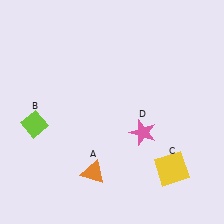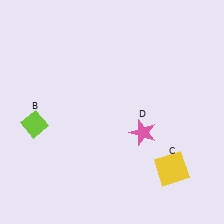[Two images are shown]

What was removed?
The orange triangle (A) was removed in Image 2.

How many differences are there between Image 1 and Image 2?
There is 1 difference between the two images.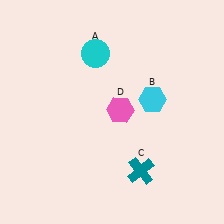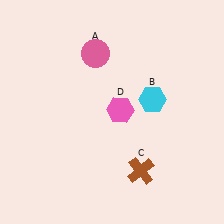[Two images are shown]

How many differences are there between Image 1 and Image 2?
There are 2 differences between the two images.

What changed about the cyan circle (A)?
In Image 1, A is cyan. In Image 2, it changed to pink.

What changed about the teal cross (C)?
In Image 1, C is teal. In Image 2, it changed to brown.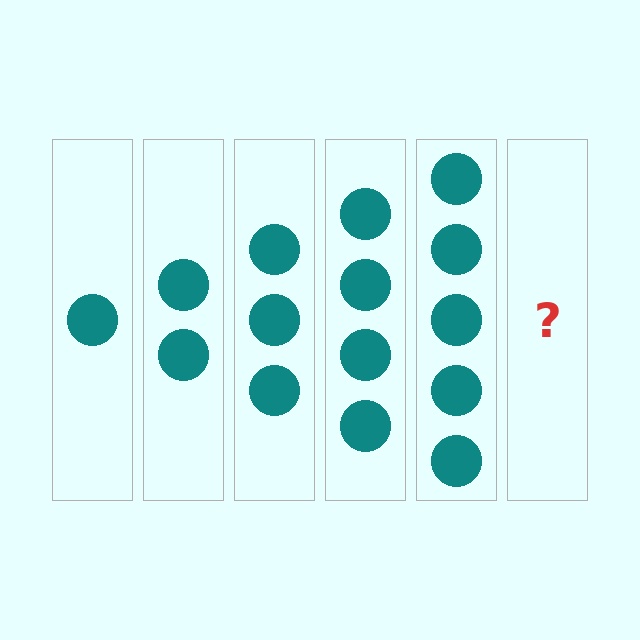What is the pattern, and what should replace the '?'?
The pattern is that each step adds one more circle. The '?' should be 6 circles.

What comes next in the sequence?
The next element should be 6 circles.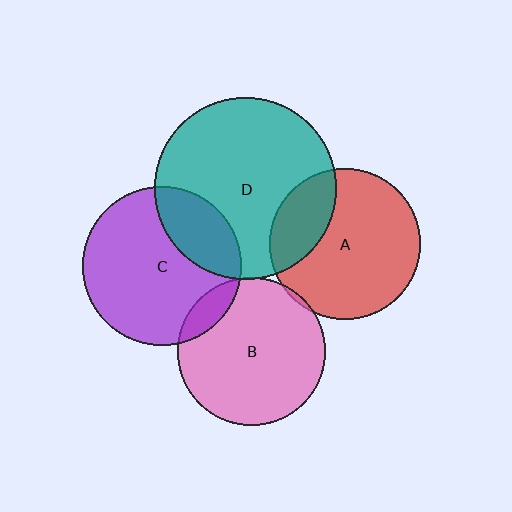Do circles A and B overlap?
Yes.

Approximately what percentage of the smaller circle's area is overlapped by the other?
Approximately 5%.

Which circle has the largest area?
Circle D (teal).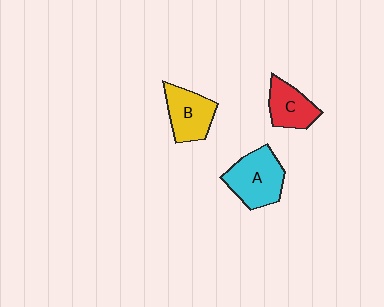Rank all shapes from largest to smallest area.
From largest to smallest: A (cyan), B (yellow), C (red).